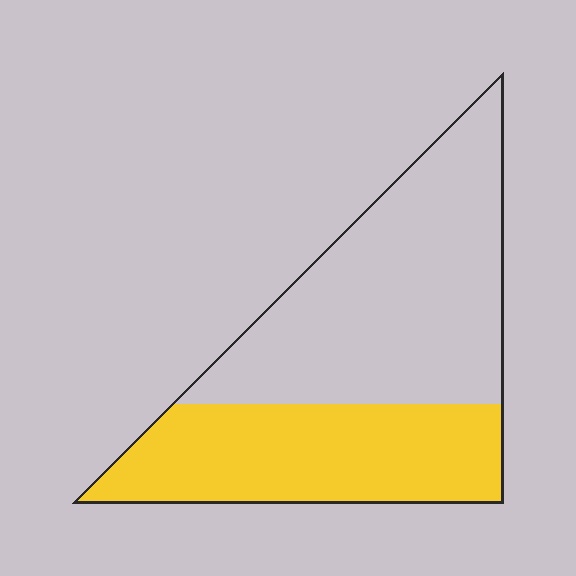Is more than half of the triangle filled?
No.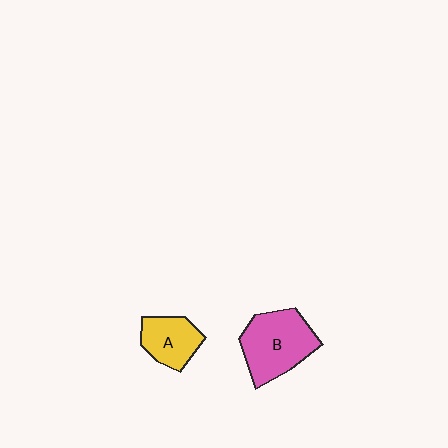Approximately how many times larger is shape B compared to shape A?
Approximately 1.6 times.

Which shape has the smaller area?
Shape A (yellow).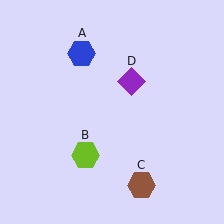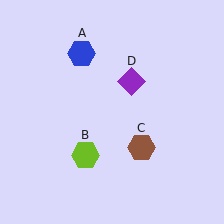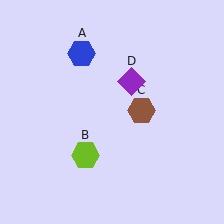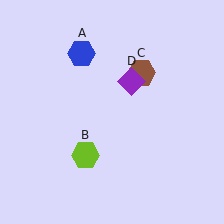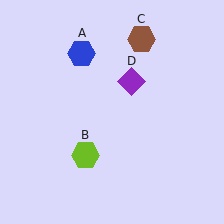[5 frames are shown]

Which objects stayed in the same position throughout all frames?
Blue hexagon (object A) and lime hexagon (object B) and purple diamond (object D) remained stationary.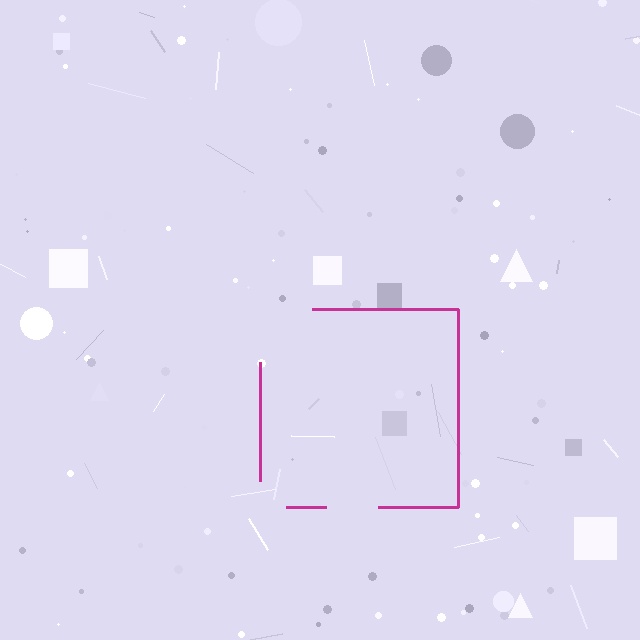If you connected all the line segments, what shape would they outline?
They would outline a square.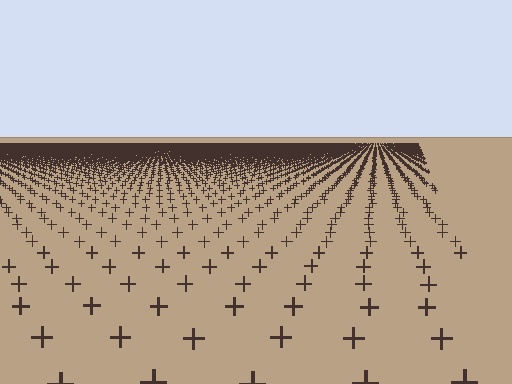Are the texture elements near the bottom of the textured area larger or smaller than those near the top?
Larger. Near the bottom, elements are closer to the viewer and appear at a bigger on-screen size.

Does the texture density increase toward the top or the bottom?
Density increases toward the top.